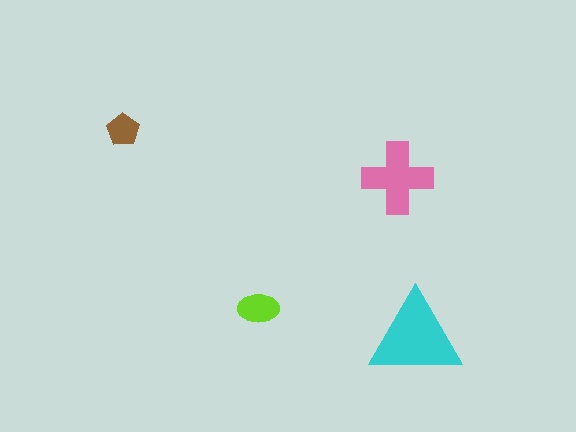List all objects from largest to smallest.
The cyan triangle, the pink cross, the lime ellipse, the brown pentagon.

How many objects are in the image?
There are 4 objects in the image.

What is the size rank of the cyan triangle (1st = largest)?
1st.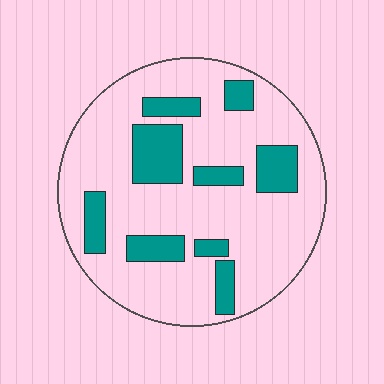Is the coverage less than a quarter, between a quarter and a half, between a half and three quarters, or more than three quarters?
Less than a quarter.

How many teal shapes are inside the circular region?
9.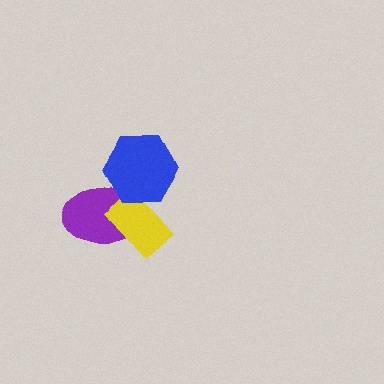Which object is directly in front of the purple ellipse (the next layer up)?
The yellow rectangle is directly in front of the purple ellipse.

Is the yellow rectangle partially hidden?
Yes, it is partially covered by another shape.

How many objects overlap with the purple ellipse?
2 objects overlap with the purple ellipse.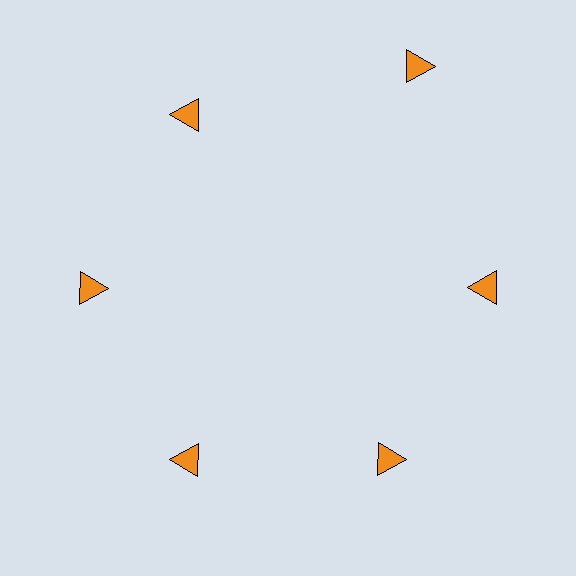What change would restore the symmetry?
The symmetry would be restored by moving it inward, back onto the ring so that all 6 triangles sit at equal angles and equal distance from the center.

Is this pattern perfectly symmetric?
No. The 6 orange triangles are arranged in a ring, but one element near the 1 o'clock position is pushed outward from the center, breaking the 6-fold rotational symmetry.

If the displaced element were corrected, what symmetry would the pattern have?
It would have 6-fold rotational symmetry — the pattern would map onto itself every 60 degrees.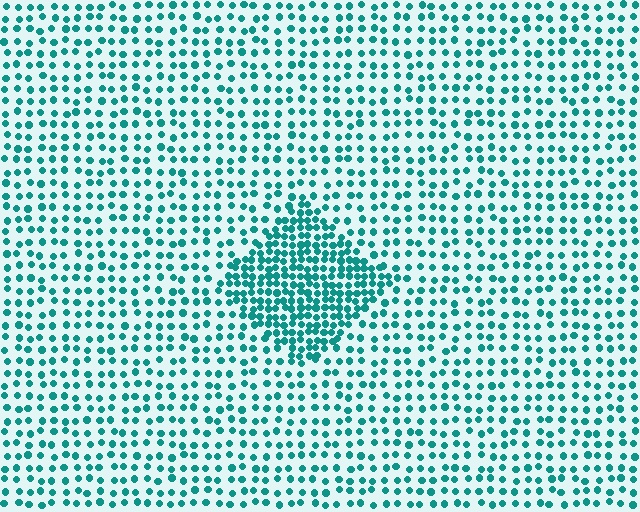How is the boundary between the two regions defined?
The boundary is defined by a change in element density (approximately 2.2x ratio). All elements are the same color, size, and shape.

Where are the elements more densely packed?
The elements are more densely packed inside the diamond boundary.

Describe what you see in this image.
The image contains small teal elements arranged at two different densities. A diamond-shaped region is visible where the elements are more densely packed than the surrounding area.